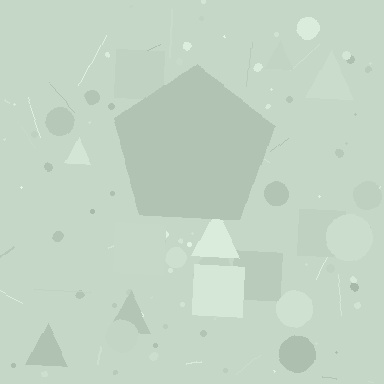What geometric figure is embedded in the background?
A pentagon is embedded in the background.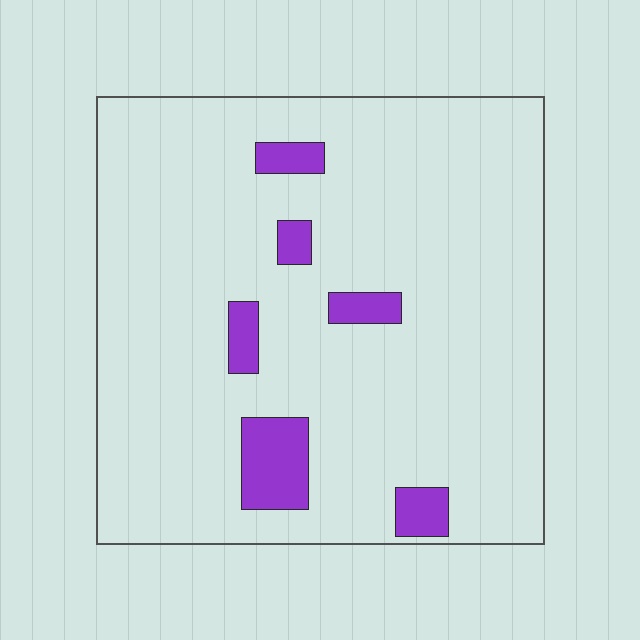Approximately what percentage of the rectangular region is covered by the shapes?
Approximately 10%.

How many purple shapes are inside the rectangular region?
6.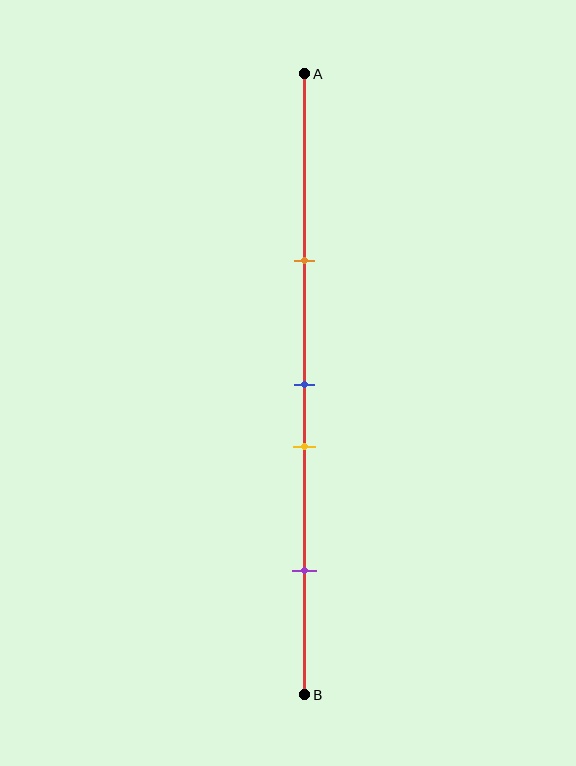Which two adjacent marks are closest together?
The blue and yellow marks are the closest adjacent pair.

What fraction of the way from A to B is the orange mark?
The orange mark is approximately 30% (0.3) of the way from A to B.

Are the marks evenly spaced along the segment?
No, the marks are not evenly spaced.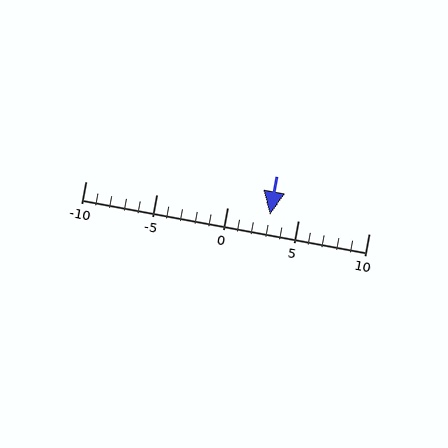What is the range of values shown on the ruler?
The ruler shows values from -10 to 10.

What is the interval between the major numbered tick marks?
The major tick marks are spaced 5 units apart.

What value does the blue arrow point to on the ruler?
The blue arrow points to approximately 3.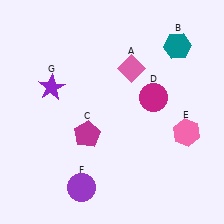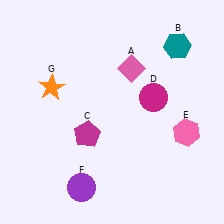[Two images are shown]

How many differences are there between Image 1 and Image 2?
There is 1 difference between the two images.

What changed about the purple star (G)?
In Image 1, G is purple. In Image 2, it changed to orange.